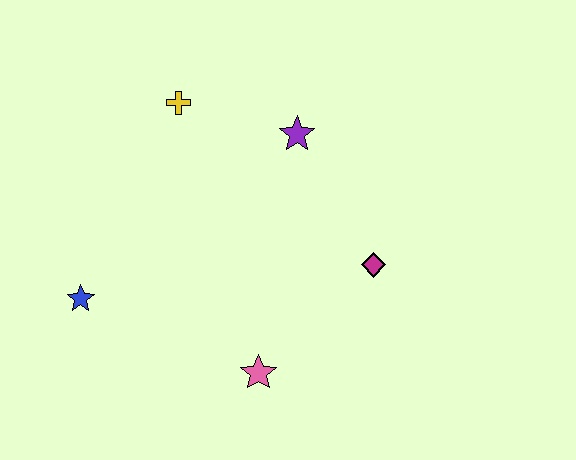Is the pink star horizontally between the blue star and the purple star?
Yes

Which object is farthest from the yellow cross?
The pink star is farthest from the yellow cross.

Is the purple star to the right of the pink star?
Yes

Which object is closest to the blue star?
The pink star is closest to the blue star.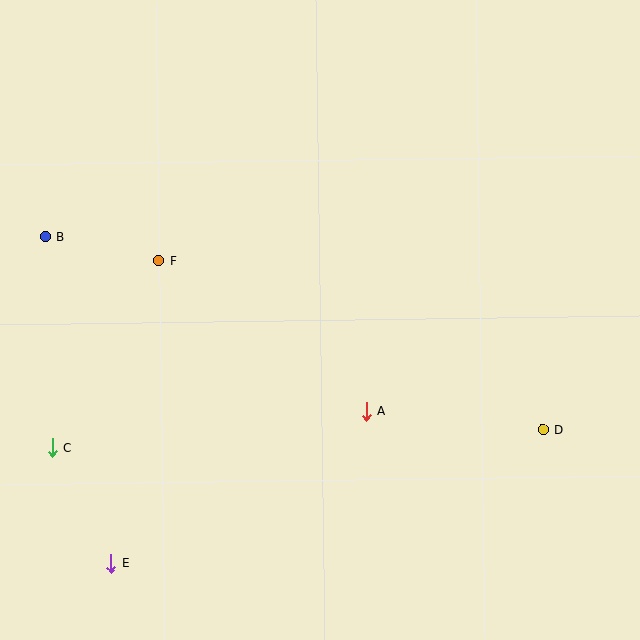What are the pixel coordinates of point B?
Point B is at (45, 236).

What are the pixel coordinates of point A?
Point A is at (366, 411).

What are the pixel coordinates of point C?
Point C is at (52, 448).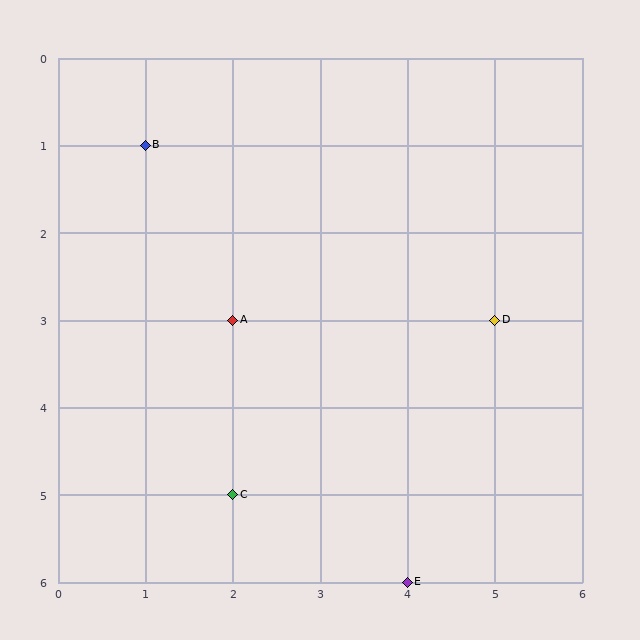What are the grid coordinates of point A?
Point A is at grid coordinates (2, 3).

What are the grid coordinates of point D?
Point D is at grid coordinates (5, 3).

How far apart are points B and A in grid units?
Points B and A are 1 column and 2 rows apart (about 2.2 grid units diagonally).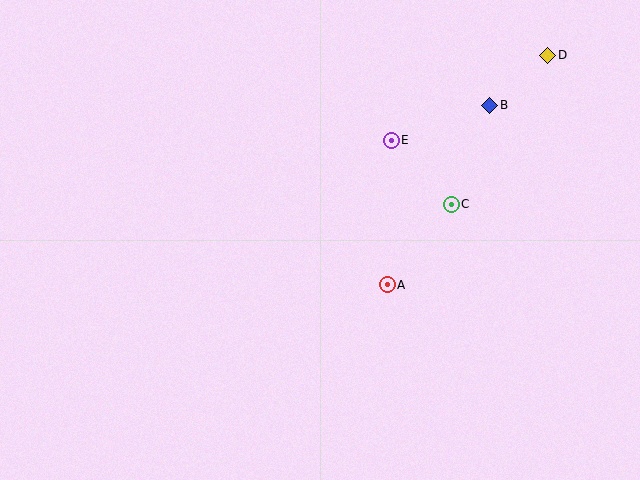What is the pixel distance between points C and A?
The distance between C and A is 103 pixels.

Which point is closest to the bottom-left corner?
Point A is closest to the bottom-left corner.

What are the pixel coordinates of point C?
Point C is at (451, 204).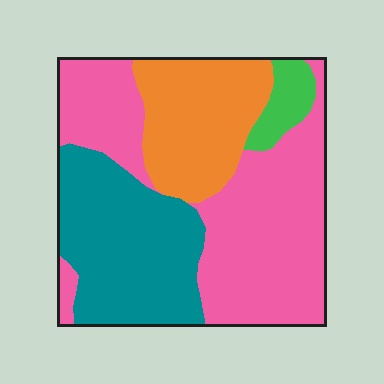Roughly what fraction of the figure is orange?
Orange takes up about one fifth (1/5) of the figure.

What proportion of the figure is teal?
Teal covers roughly 30% of the figure.